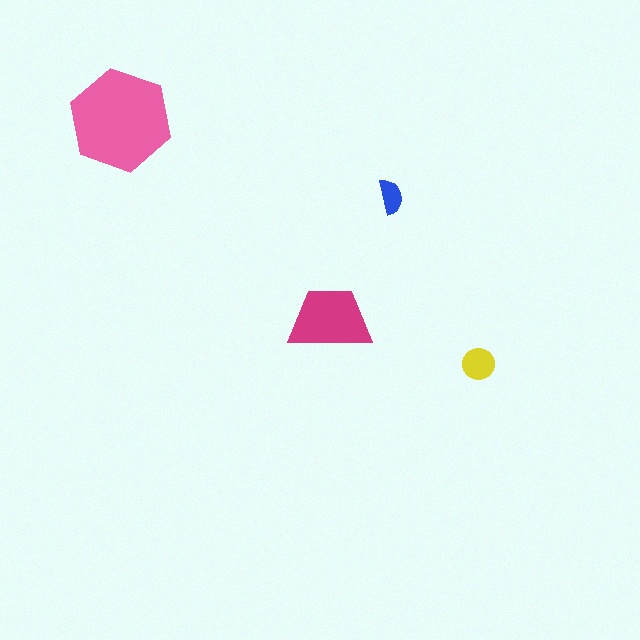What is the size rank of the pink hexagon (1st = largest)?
1st.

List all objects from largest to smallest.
The pink hexagon, the magenta trapezoid, the yellow circle, the blue semicircle.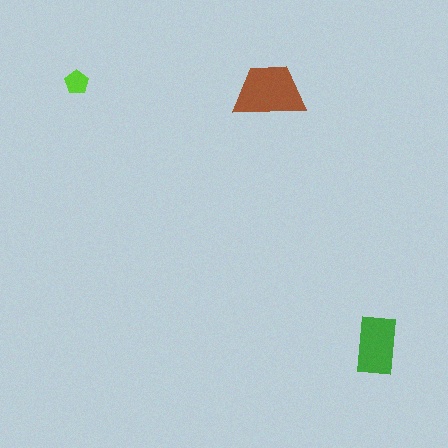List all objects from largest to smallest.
The brown trapezoid, the green rectangle, the lime pentagon.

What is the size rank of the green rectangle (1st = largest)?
2nd.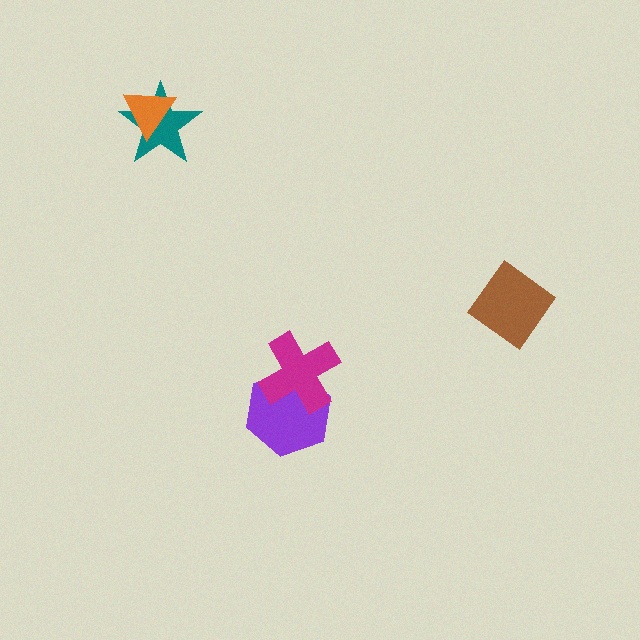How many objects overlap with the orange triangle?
1 object overlaps with the orange triangle.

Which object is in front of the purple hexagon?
The magenta cross is in front of the purple hexagon.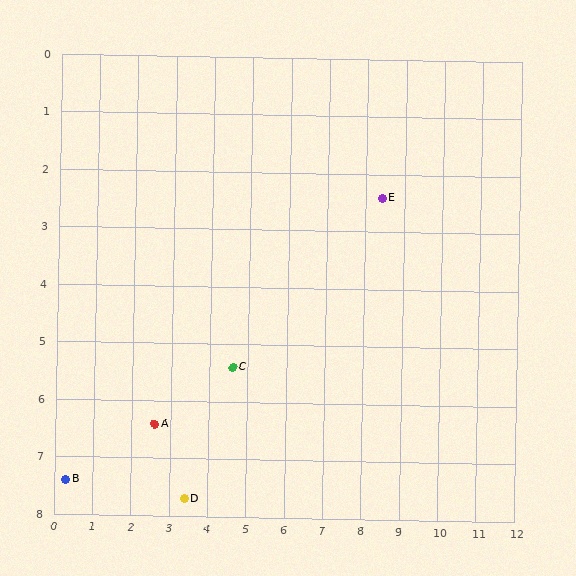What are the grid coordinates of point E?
Point E is at approximately (8.4, 2.4).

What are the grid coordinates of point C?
Point C is at approximately (4.6, 5.4).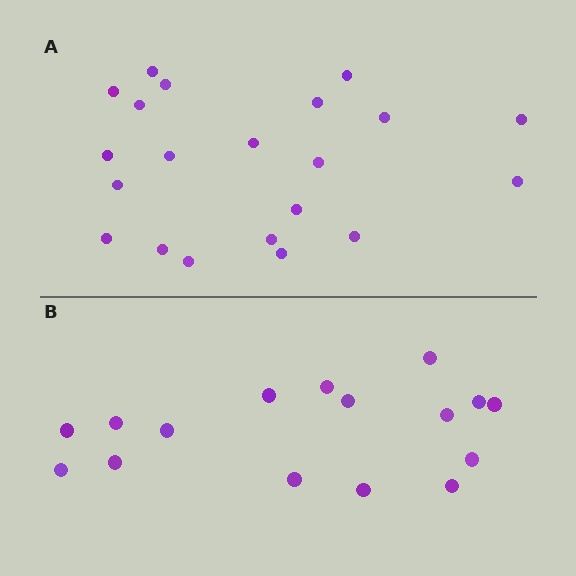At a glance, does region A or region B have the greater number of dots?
Region A (the top region) has more dots.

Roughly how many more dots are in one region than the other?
Region A has about 5 more dots than region B.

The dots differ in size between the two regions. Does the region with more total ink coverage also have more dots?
No. Region B has more total ink coverage because its dots are larger, but region A actually contains more individual dots. Total area can be misleading — the number of items is what matters here.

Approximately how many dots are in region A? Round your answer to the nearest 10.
About 20 dots. (The exact count is 21, which rounds to 20.)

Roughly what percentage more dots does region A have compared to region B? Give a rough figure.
About 30% more.